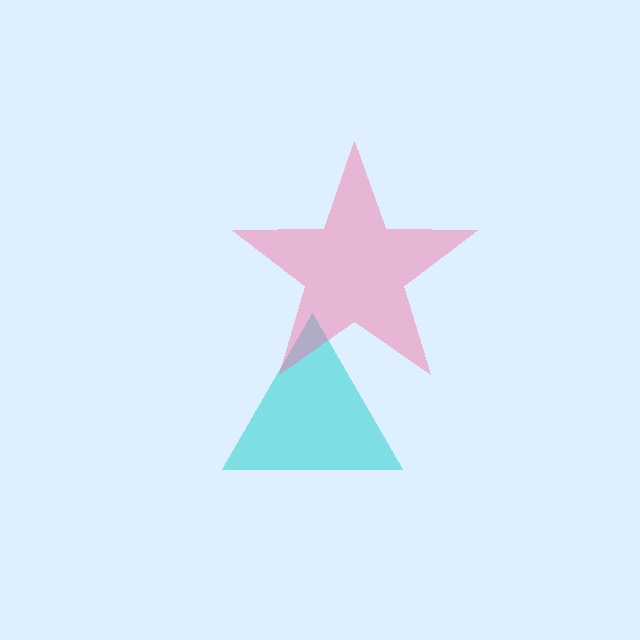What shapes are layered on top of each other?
The layered shapes are: a cyan triangle, a pink star.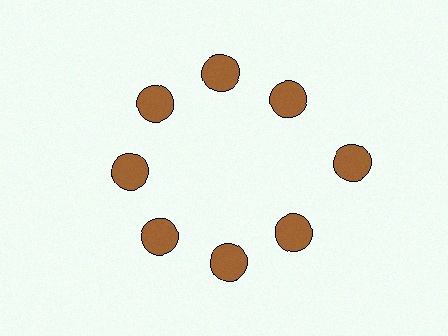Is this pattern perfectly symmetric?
No. The 8 brown circles are arranged in a ring, but one element near the 3 o'clock position is pushed outward from the center, breaking the 8-fold rotational symmetry.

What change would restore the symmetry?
The symmetry would be restored by moving it inward, back onto the ring so that all 8 circles sit at equal angles and equal distance from the center.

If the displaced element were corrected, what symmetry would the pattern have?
It would have 8-fold rotational symmetry — the pattern would map onto itself every 45 degrees.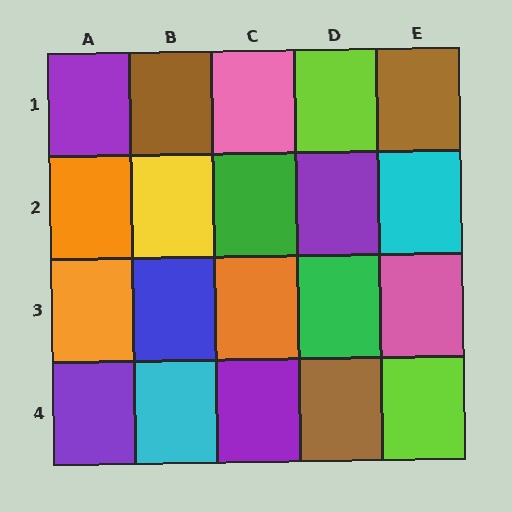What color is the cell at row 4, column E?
Lime.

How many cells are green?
2 cells are green.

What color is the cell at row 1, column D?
Lime.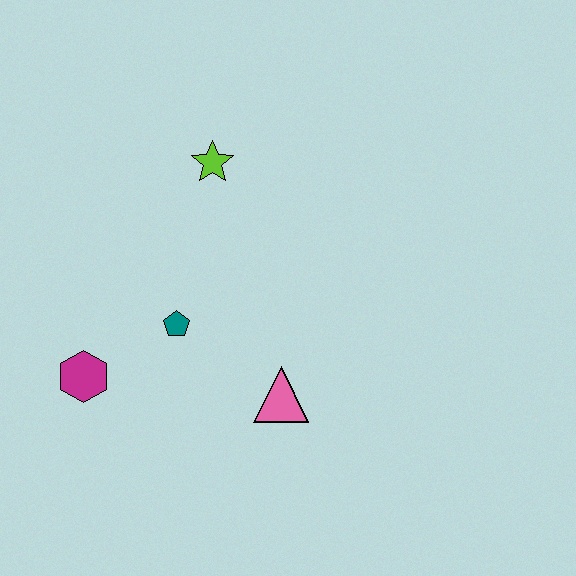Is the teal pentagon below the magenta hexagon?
No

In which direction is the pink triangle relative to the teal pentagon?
The pink triangle is to the right of the teal pentagon.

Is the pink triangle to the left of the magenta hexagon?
No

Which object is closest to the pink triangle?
The teal pentagon is closest to the pink triangle.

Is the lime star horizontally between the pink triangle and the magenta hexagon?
Yes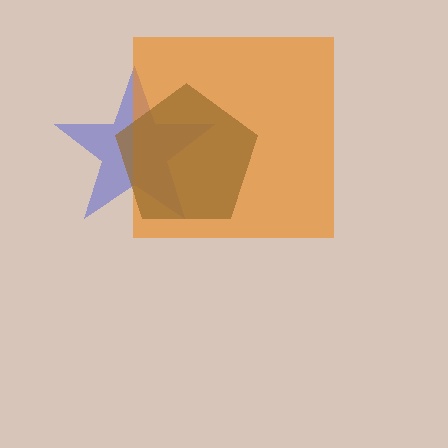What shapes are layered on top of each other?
The layered shapes are: a blue star, an orange square, a brown pentagon.